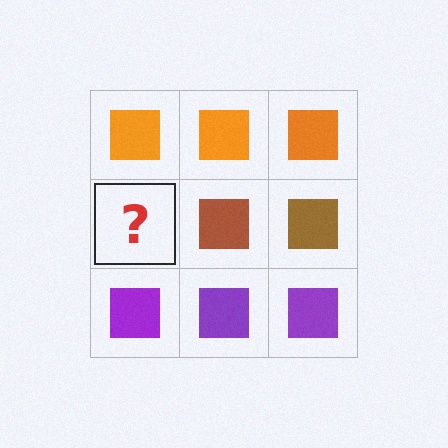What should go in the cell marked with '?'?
The missing cell should contain a brown square.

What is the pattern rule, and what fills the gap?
The rule is that each row has a consistent color. The gap should be filled with a brown square.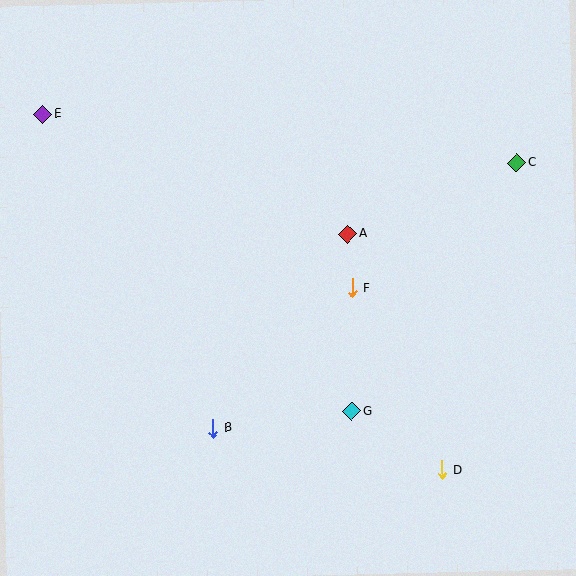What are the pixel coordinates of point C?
Point C is at (517, 163).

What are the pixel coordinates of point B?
Point B is at (213, 428).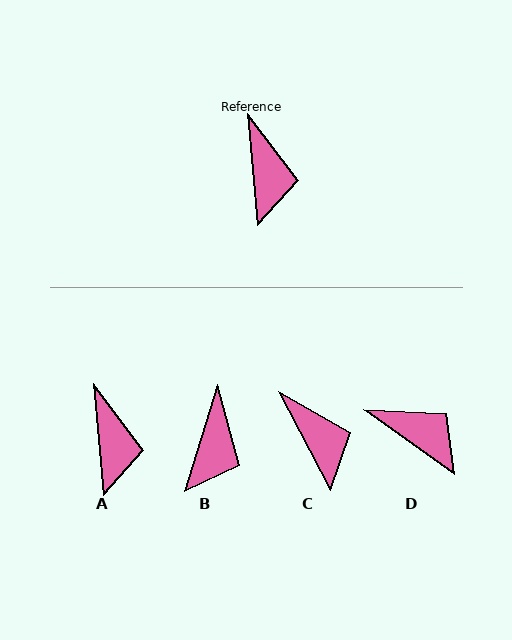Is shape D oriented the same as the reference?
No, it is off by about 49 degrees.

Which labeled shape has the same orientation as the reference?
A.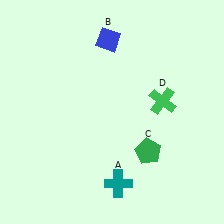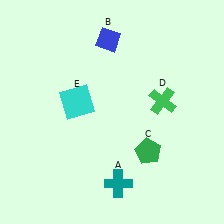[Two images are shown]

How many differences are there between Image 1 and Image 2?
There is 1 difference between the two images.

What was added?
A cyan square (E) was added in Image 2.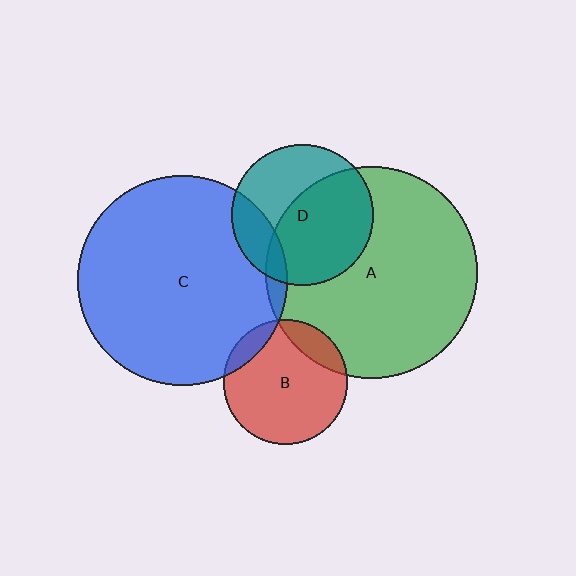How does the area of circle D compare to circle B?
Approximately 1.3 times.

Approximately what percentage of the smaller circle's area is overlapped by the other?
Approximately 55%.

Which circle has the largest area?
Circle A (green).